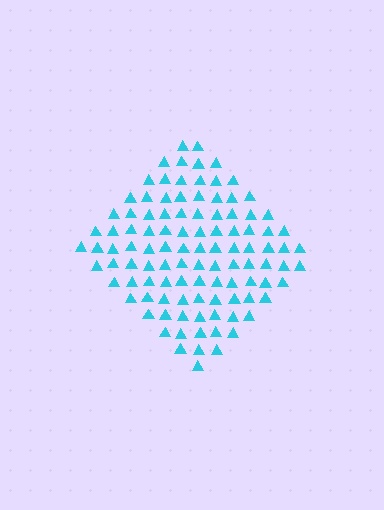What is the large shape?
The large shape is a diamond.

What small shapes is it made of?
It is made of small triangles.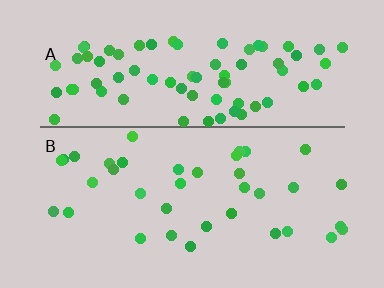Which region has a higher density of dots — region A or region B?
A (the top).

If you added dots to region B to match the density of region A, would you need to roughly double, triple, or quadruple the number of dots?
Approximately double.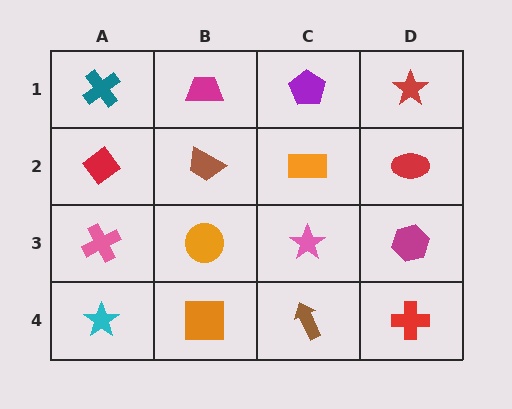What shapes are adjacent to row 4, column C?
A pink star (row 3, column C), an orange square (row 4, column B), a red cross (row 4, column D).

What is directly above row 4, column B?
An orange circle.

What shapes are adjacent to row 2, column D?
A red star (row 1, column D), a magenta hexagon (row 3, column D), an orange rectangle (row 2, column C).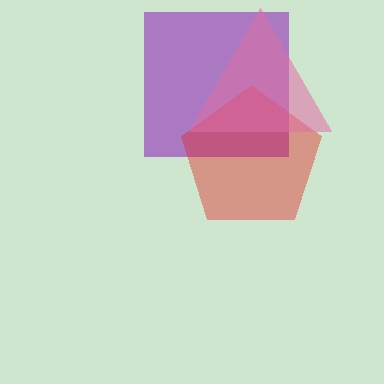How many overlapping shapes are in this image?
There are 3 overlapping shapes in the image.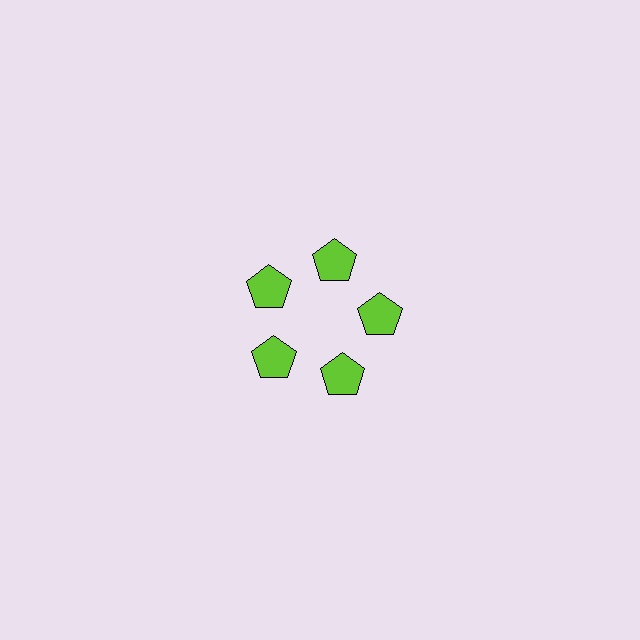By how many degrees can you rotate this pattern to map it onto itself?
The pattern maps onto itself every 72 degrees of rotation.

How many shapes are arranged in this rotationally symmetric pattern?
There are 5 shapes, arranged in 5 groups of 1.